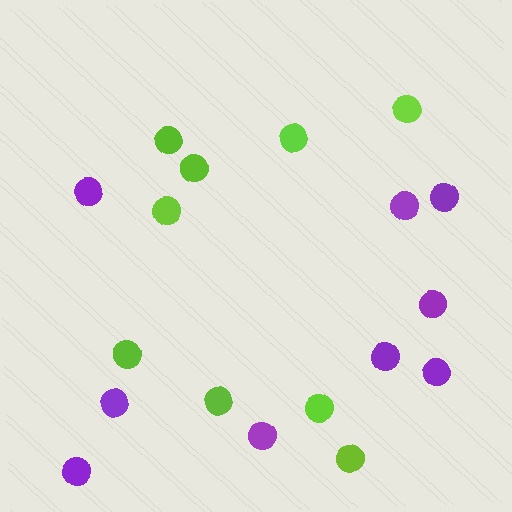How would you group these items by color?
There are 2 groups: one group of lime circles (9) and one group of purple circles (9).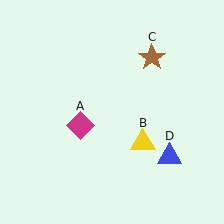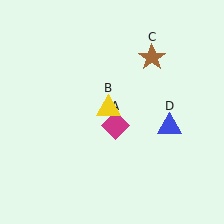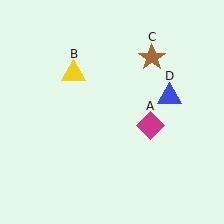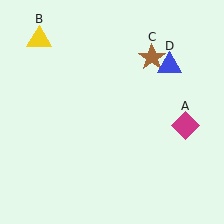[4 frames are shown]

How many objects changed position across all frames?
3 objects changed position: magenta diamond (object A), yellow triangle (object B), blue triangle (object D).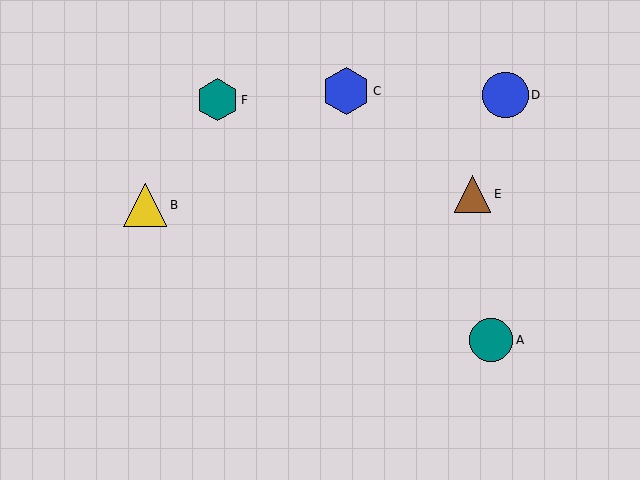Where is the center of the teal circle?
The center of the teal circle is at (491, 340).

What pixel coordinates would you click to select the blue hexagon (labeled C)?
Click at (346, 91) to select the blue hexagon C.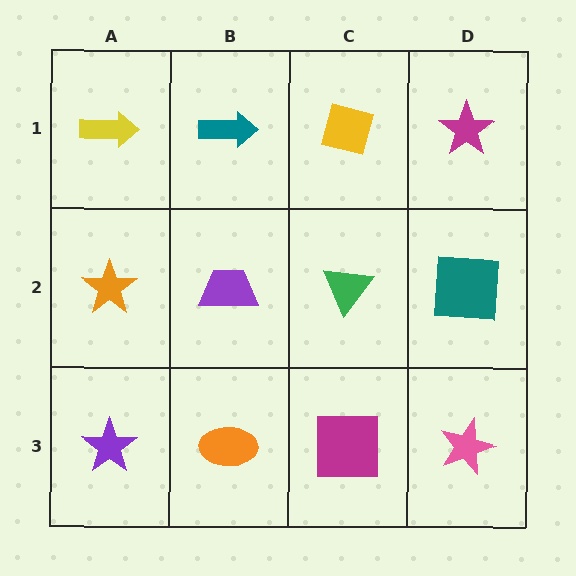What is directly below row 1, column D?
A teal square.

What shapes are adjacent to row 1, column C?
A green triangle (row 2, column C), a teal arrow (row 1, column B), a magenta star (row 1, column D).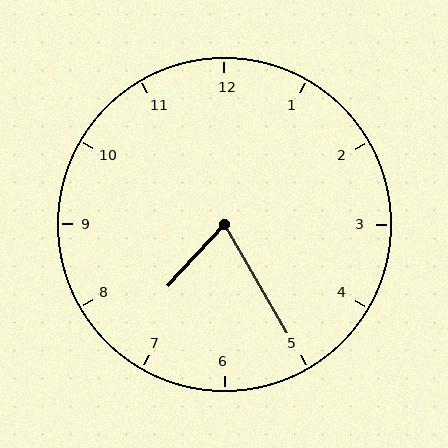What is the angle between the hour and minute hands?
Approximately 72 degrees.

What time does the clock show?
7:25.